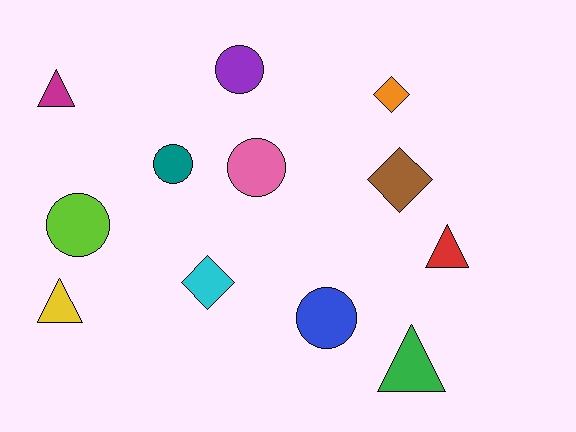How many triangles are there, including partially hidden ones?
There are 4 triangles.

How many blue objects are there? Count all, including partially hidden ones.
There is 1 blue object.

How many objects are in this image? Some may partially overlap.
There are 12 objects.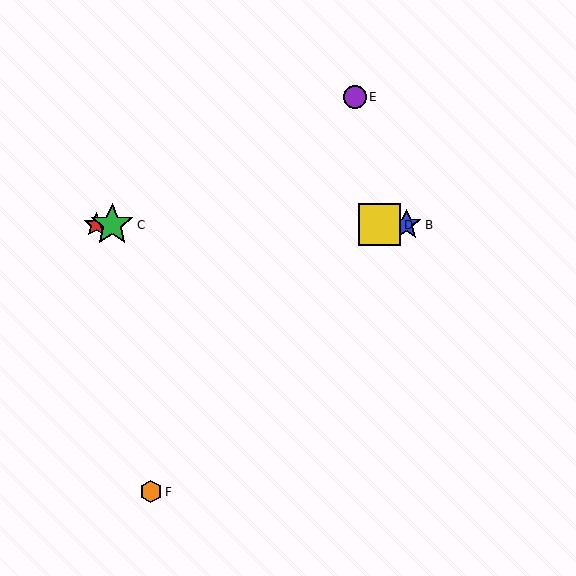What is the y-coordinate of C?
Object C is at y≈225.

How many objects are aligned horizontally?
4 objects (A, B, C, D) are aligned horizontally.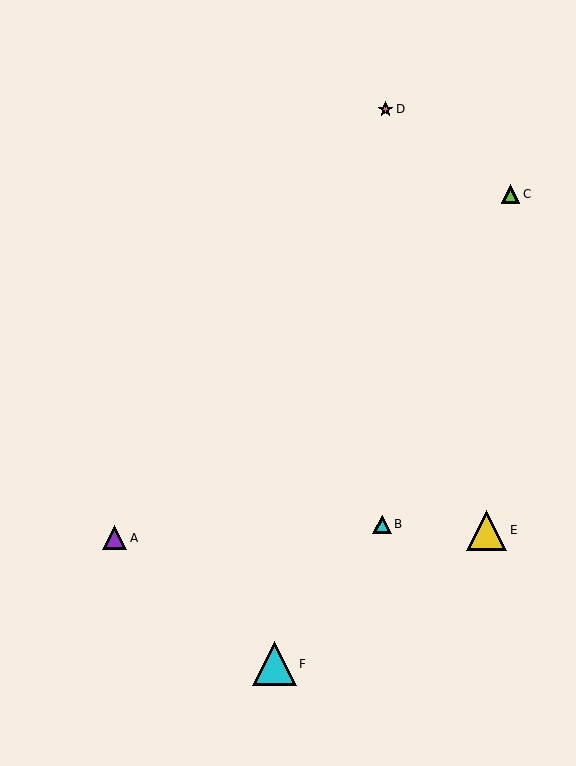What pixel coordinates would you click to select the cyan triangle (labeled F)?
Click at (274, 664) to select the cyan triangle F.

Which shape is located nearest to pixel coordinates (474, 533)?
The yellow triangle (labeled E) at (487, 530) is nearest to that location.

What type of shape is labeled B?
Shape B is a cyan triangle.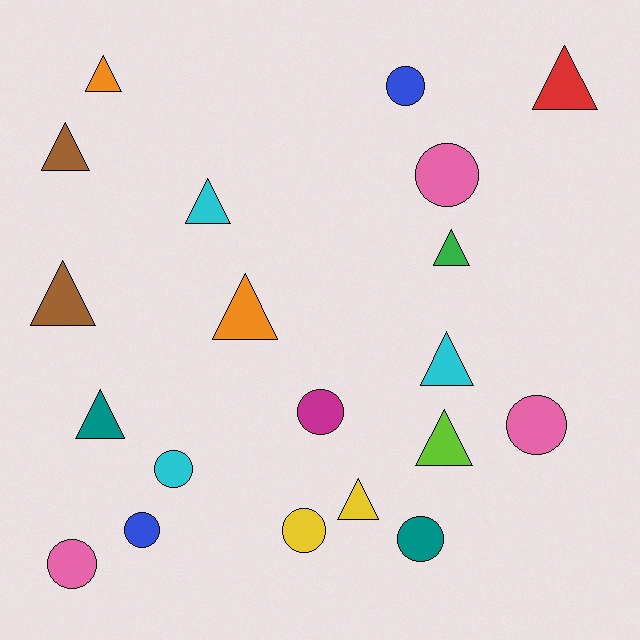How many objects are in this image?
There are 20 objects.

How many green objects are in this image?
There is 1 green object.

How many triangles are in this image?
There are 11 triangles.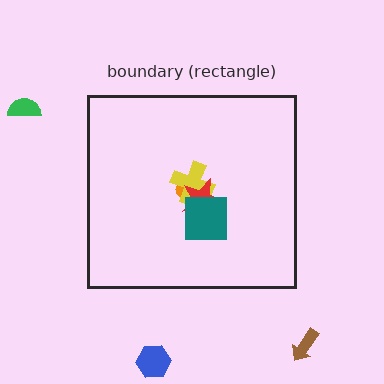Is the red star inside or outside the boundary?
Inside.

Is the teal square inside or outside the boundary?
Inside.